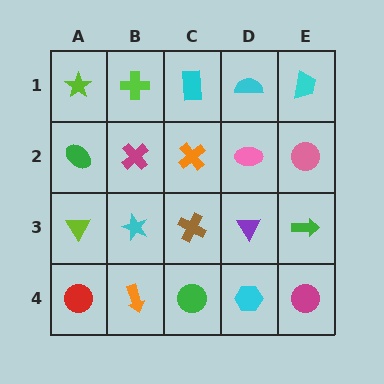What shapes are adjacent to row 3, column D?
A pink ellipse (row 2, column D), a cyan hexagon (row 4, column D), a brown cross (row 3, column C), a green arrow (row 3, column E).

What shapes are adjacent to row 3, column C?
An orange cross (row 2, column C), a green circle (row 4, column C), a cyan star (row 3, column B), a purple triangle (row 3, column D).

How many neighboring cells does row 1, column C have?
3.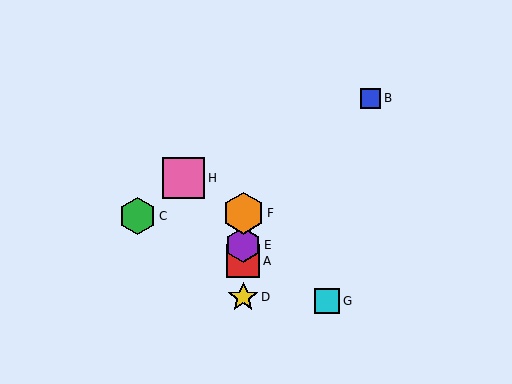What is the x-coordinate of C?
Object C is at x≈137.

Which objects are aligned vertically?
Objects A, D, E, F are aligned vertically.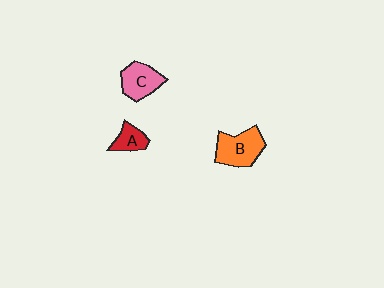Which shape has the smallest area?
Shape A (red).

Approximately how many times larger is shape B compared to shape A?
Approximately 1.9 times.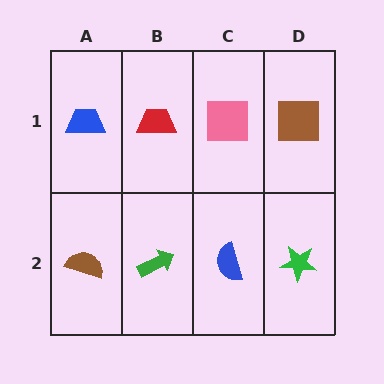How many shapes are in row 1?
4 shapes.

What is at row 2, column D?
A green star.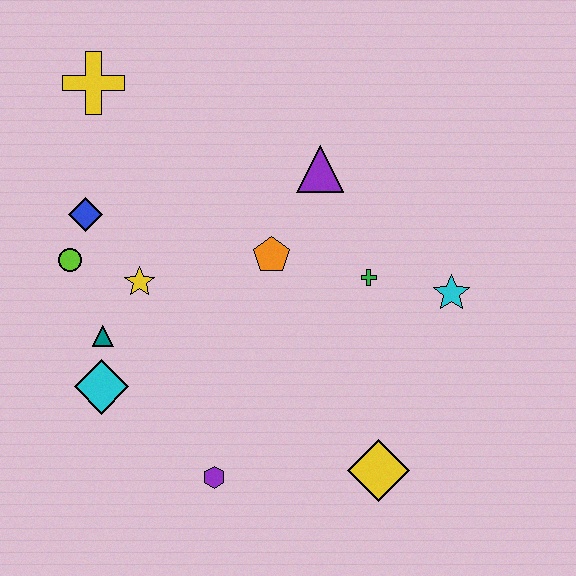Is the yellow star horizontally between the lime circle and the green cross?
Yes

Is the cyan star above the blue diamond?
No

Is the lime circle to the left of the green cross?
Yes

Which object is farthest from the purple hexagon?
The yellow cross is farthest from the purple hexagon.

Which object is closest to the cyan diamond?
The teal triangle is closest to the cyan diamond.